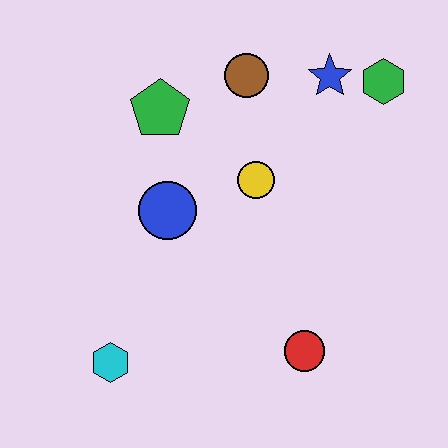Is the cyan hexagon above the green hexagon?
No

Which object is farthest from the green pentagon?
The red circle is farthest from the green pentagon.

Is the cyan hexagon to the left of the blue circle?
Yes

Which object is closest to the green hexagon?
The blue star is closest to the green hexagon.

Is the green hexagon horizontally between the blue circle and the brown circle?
No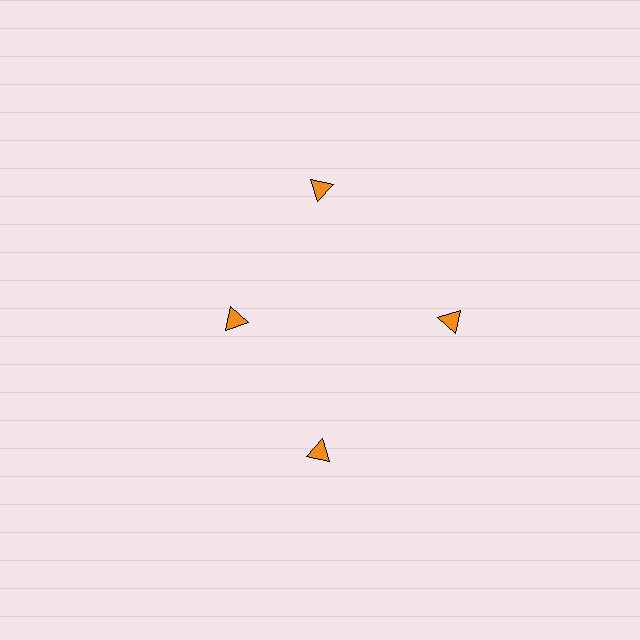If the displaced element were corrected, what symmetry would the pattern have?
It would have 4-fold rotational symmetry — the pattern would map onto itself every 90 degrees.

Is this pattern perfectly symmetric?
No. The 4 orange triangles are arranged in a ring, but one element near the 9 o'clock position is pulled inward toward the center, breaking the 4-fold rotational symmetry.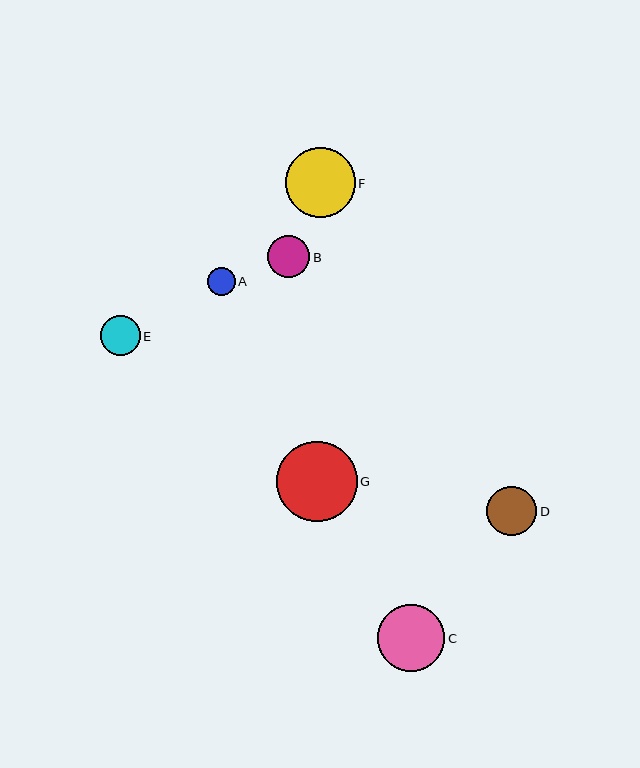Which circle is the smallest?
Circle A is the smallest with a size of approximately 27 pixels.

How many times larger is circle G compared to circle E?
Circle G is approximately 2.0 times the size of circle E.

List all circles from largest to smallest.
From largest to smallest: G, F, C, D, B, E, A.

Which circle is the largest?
Circle G is the largest with a size of approximately 80 pixels.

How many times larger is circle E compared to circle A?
Circle E is approximately 1.5 times the size of circle A.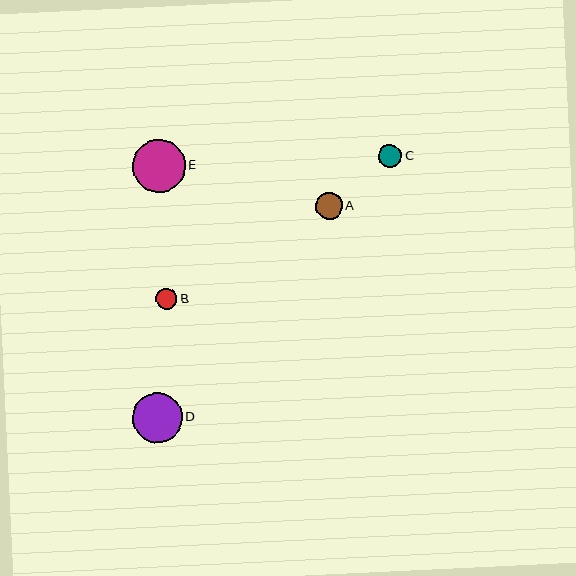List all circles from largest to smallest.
From largest to smallest: E, D, A, C, B.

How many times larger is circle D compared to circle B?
Circle D is approximately 2.3 times the size of circle B.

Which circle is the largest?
Circle E is the largest with a size of approximately 53 pixels.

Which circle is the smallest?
Circle B is the smallest with a size of approximately 22 pixels.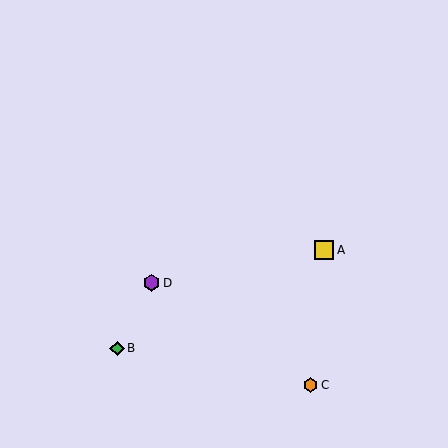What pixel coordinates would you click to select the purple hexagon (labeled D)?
Click at (151, 283) to select the purple hexagon D.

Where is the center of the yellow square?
The center of the yellow square is at (324, 250).